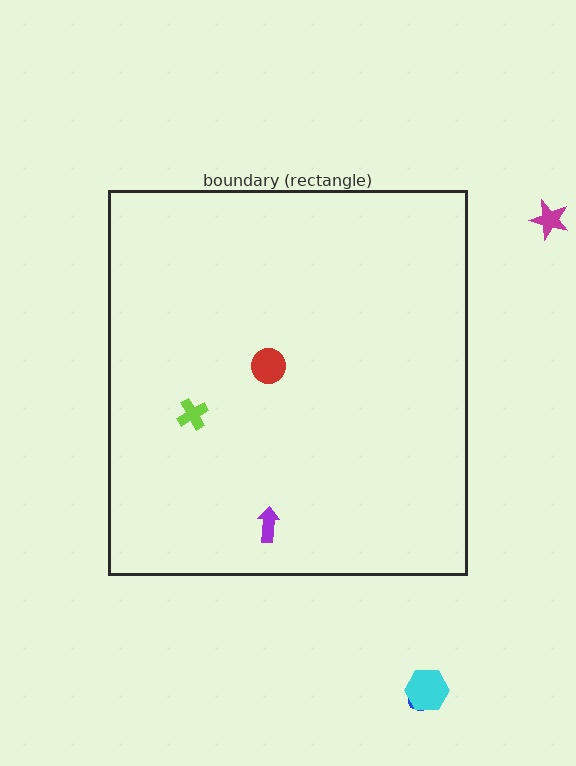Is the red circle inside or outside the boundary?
Inside.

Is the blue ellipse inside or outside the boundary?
Outside.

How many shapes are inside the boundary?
3 inside, 3 outside.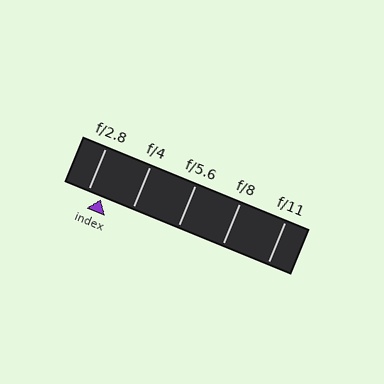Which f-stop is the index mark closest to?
The index mark is closest to f/2.8.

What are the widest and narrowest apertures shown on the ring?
The widest aperture shown is f/2.8 and the narrowest is f/11.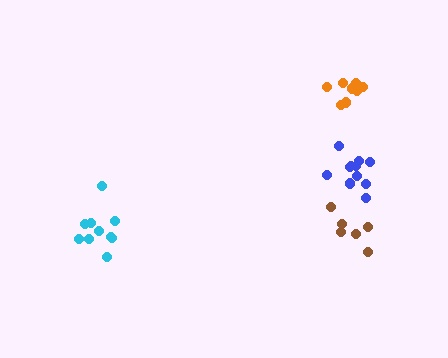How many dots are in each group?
Group 1: 6 dots, Group 2: 8 dots, Group 3: 11 dots, Group 4: 10 dots (35 total).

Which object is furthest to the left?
The cyan cluster is leftmost.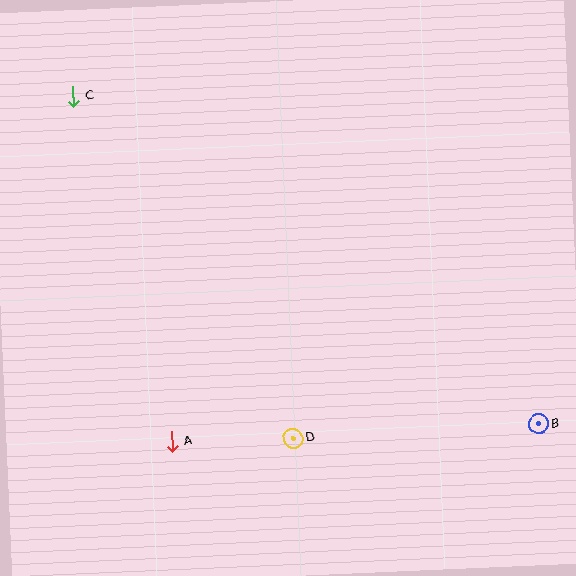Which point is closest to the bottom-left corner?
Point A is closest to the bottom-left corner.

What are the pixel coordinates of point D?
Point D is at (293, 438).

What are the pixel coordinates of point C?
Point C is at (73, 97).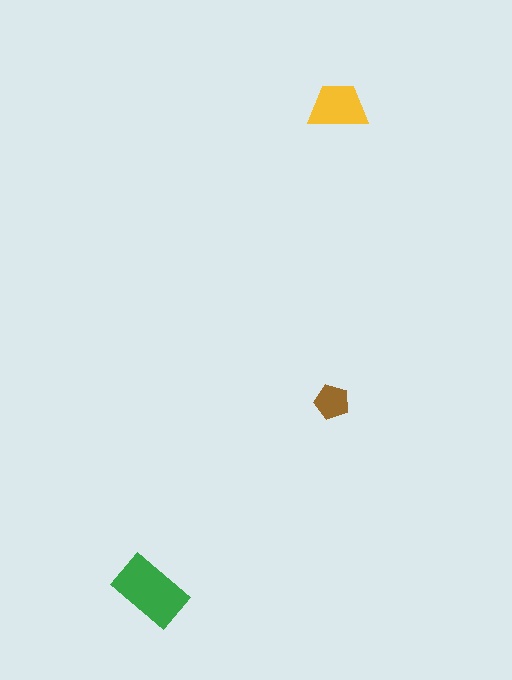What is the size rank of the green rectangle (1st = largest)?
1st.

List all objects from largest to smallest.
The green rectangle, the yellow trapezoid, the brown pentagon.